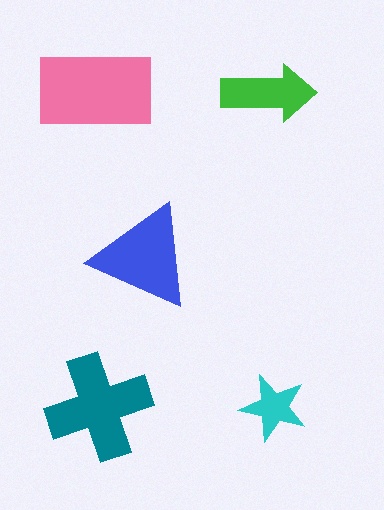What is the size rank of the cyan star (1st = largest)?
5th.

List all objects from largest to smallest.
The pink rectangle, the teal cross, the blue triangle, the green arrow, the cyan star.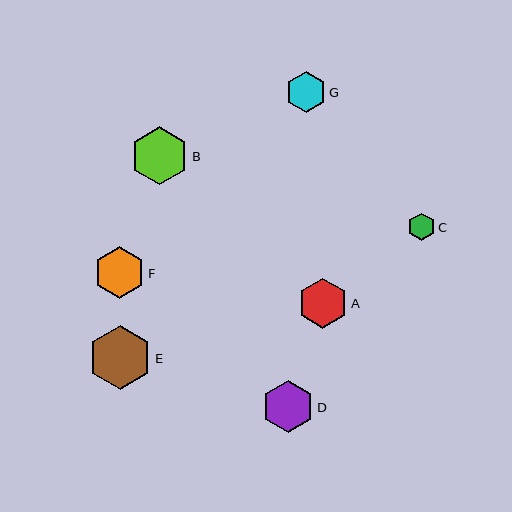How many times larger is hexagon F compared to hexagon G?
Hexagon F is approximately 1.3 times the size of hexagon G.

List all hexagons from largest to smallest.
From largest to smallest: E, B, D, F, A, G, C.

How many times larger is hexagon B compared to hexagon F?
Hexagon B is approximately 1.1 times the size of hexagon F.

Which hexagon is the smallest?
Hexagon C is the smallest with a size of approximately 27 pixels.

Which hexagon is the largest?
Hexagon E is the largest with a size of approximately 64 pixels.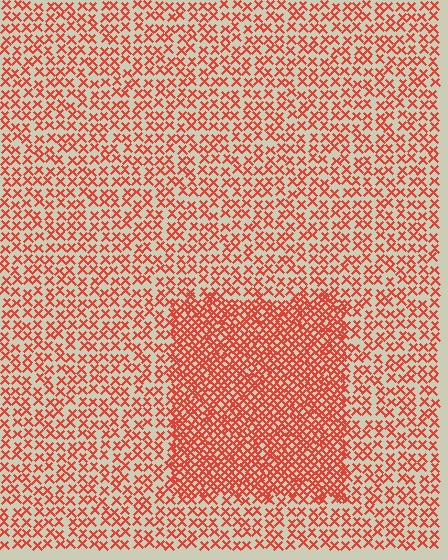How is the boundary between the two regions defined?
The boundary is defined by a change in element density (approximately 2.2x ratio). All elements are the same color, size, and shape.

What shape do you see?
I see a rectangle.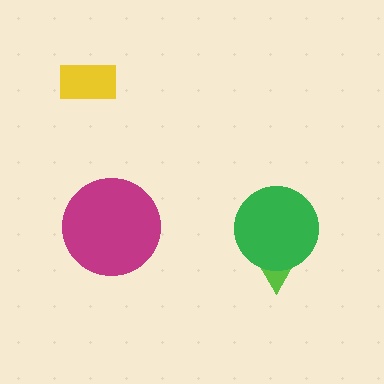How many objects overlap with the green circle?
1 object overlaps with the green circle.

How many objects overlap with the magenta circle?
0 objects overlap with the magenta circle.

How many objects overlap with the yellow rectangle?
0 objects overlap with the yellow rectangle.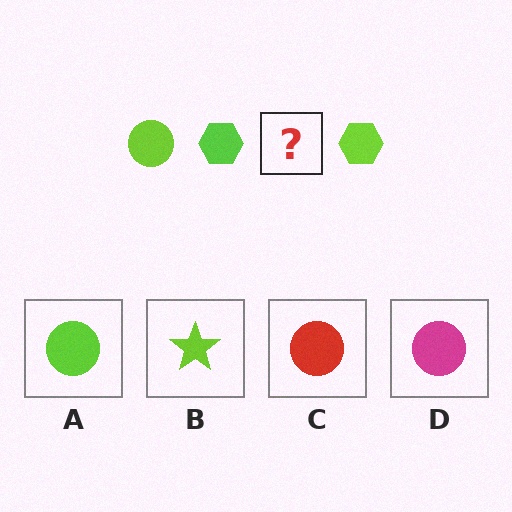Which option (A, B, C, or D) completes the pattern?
A.